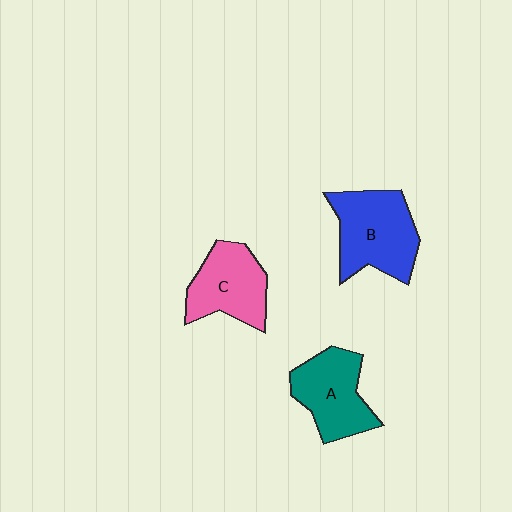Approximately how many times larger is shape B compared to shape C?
Approximately 1.2 times.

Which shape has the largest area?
Shape B (blue).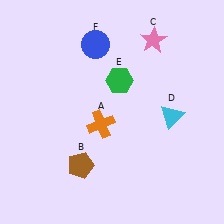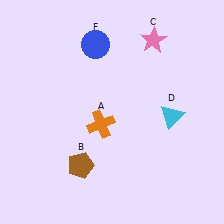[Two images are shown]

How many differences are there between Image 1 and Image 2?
There is 1 difference between the two images.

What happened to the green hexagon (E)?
The green hexagon (E) was removed in Image 2. It was in the top-right area of Image 1.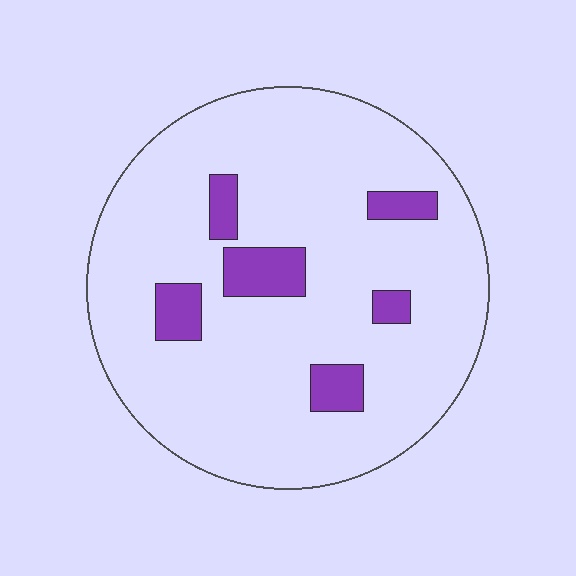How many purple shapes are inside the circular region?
6.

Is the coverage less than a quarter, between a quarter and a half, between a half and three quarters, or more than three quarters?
Less than a quarter.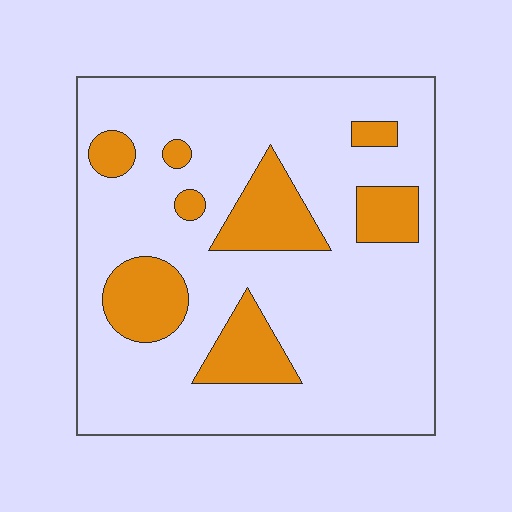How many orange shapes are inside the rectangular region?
8.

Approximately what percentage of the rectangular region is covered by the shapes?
Approximately 20%.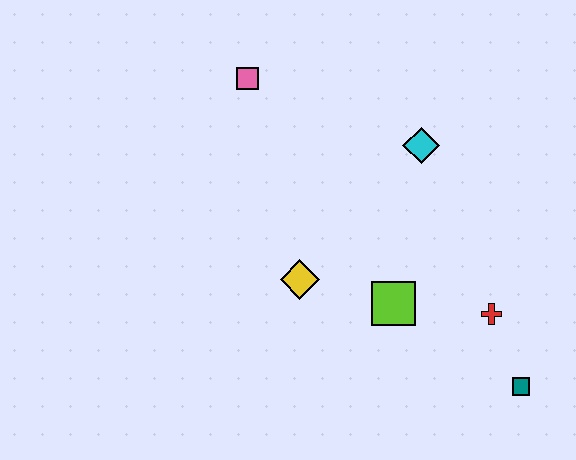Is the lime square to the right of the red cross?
No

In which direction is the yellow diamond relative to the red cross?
The yellow diamond is to the left of the red cross.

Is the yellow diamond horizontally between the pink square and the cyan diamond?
Yes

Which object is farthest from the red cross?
The pink square is farthest from the red cross.